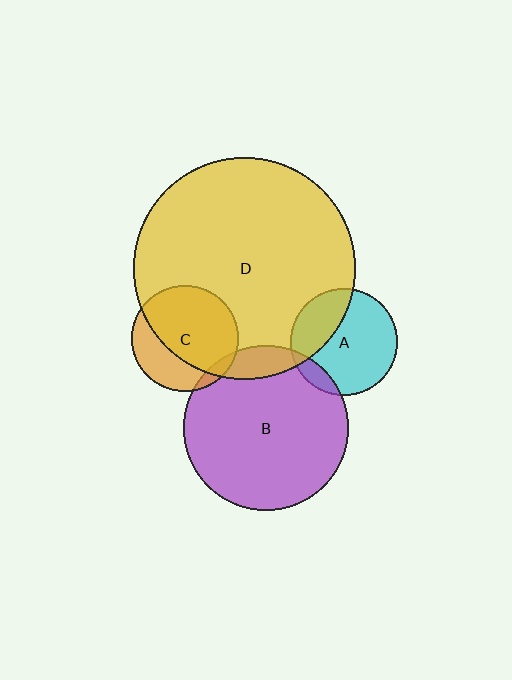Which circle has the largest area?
Circle D (yellow).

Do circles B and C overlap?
Yes.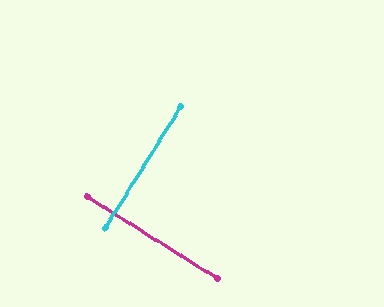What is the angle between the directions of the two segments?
Approximately 90 degrees.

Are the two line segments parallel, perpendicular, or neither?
Perpendicular — they meet at approximately 90°.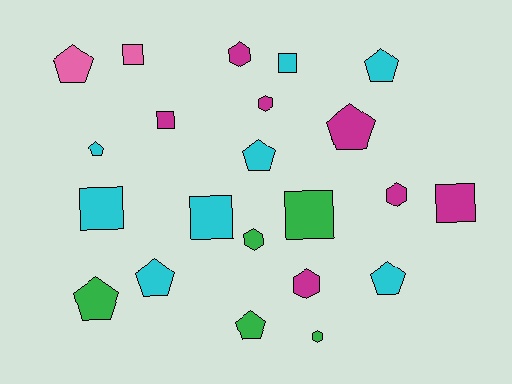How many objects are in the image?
There are 22 objects.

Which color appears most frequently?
Cyan, with 8 objects.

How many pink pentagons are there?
There is 1 pink pentagon.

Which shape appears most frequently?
Pentagon, with 9 objects.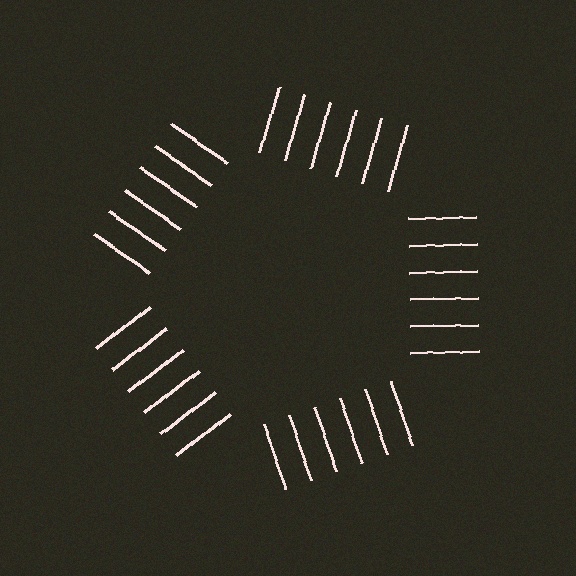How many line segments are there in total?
30 — 6 along each of the 5 edges.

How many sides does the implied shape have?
5 sides — the line-ends trace a pentagon.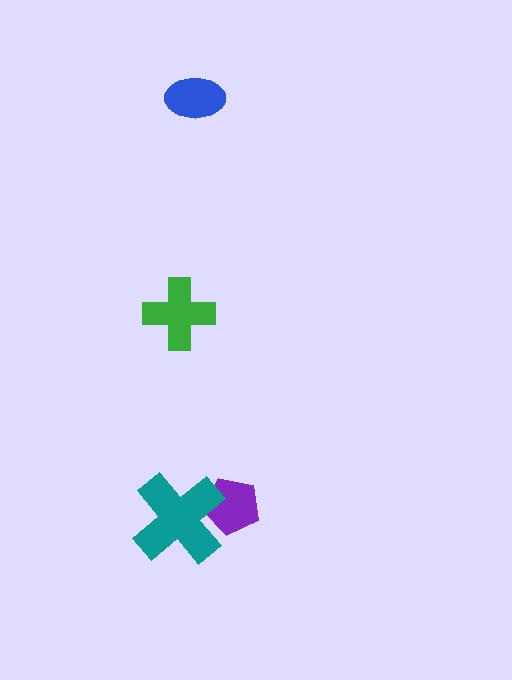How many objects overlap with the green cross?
0 objects overlap with the green cross.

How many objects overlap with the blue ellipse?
0 objects overlap with the blue ellipse.